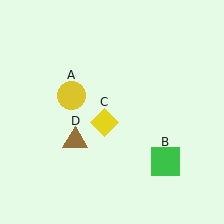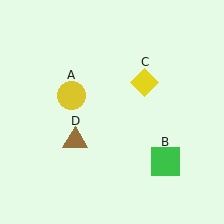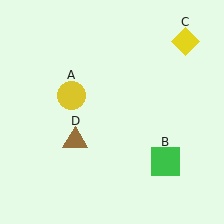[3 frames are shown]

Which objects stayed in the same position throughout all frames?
Yellow circle (object A) and green square (object B) and brown triangle (object D) remained stationary.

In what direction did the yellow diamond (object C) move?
The yellow diamond (object C) moved up and to the right.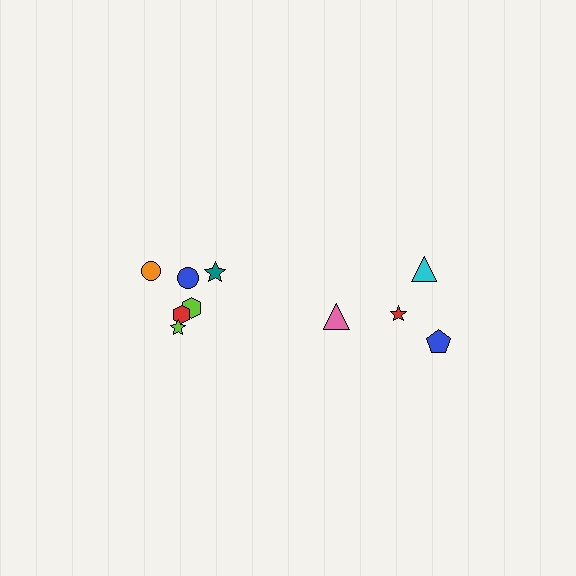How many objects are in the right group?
There are 4 objects.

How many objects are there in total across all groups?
There are 10 objects.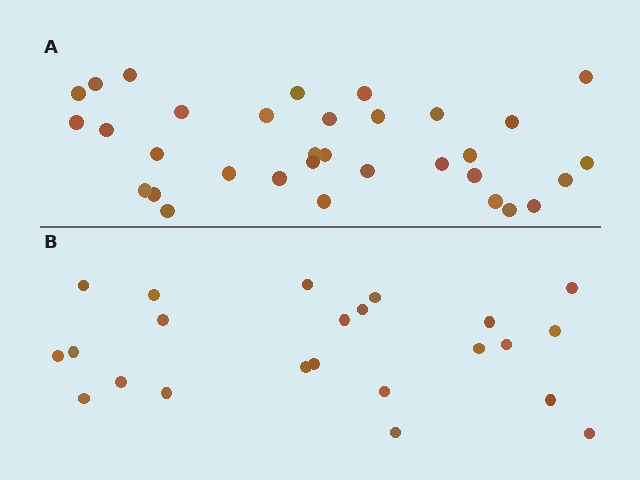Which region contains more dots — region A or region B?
Region A (the top region) has more dots.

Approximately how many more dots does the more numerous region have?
Region A has roughly 10 or so more dots than region B.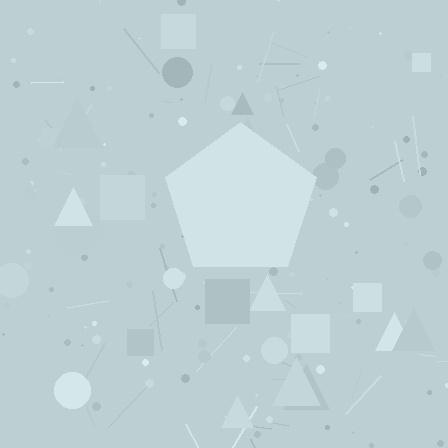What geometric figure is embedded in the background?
A pentagon is embedded in the background.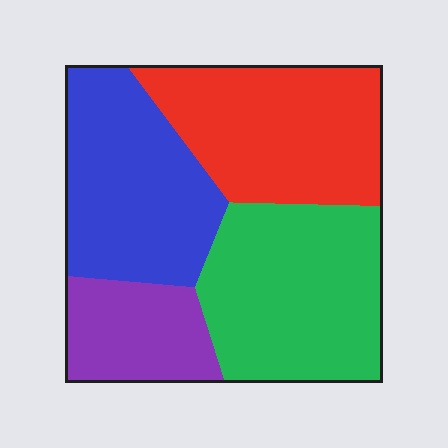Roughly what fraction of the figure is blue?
Blue covers around 25% of the figure.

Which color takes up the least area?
Purple, at roughly 15%.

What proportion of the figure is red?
Red takes up about one quarter (1/4) of the figure.